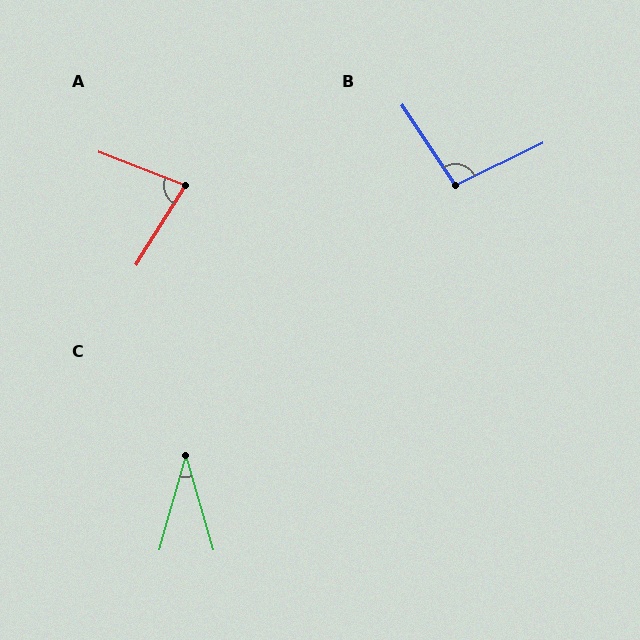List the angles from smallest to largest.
C (32°), A (79°), B (97°).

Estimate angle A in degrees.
Approximately 79 degrees.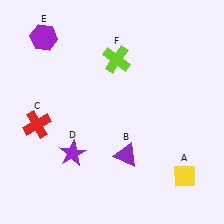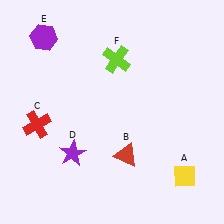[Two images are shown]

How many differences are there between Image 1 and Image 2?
There is 1 difference between the two images.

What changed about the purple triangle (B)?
In Image 1, B is purple. In Image 2, it changed to red.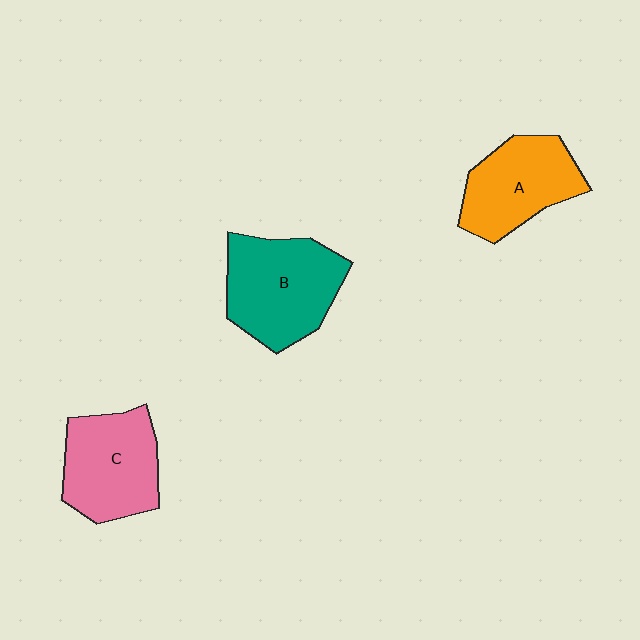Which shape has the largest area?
Shape B (teal).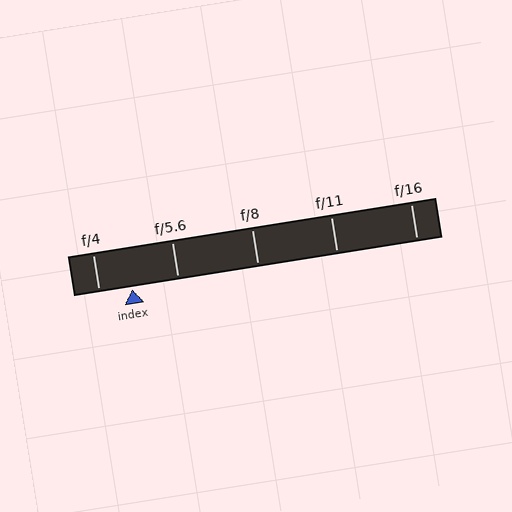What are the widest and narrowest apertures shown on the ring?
The widest aperture shown is f/4 and the narrowest is f/16.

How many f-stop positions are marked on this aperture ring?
There are 5 f-stop positions marked.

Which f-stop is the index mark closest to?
The index mark is closest to f/4.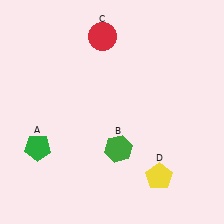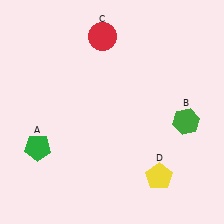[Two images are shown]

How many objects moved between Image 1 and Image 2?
1 object moved between the two images.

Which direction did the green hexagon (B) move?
The green hexagon (B) moved right.